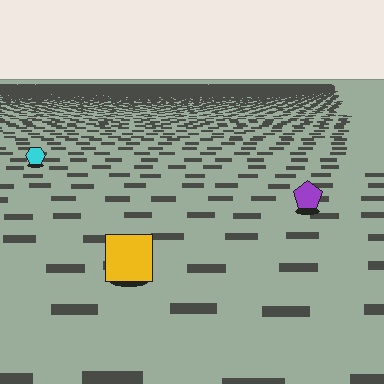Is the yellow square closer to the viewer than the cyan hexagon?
Yes. The yellow square is closer — you can tell from the texture gradient: the ground texture is coarser near it.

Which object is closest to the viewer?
The yellow square is closest. The texture marks near it are larger and more spread out.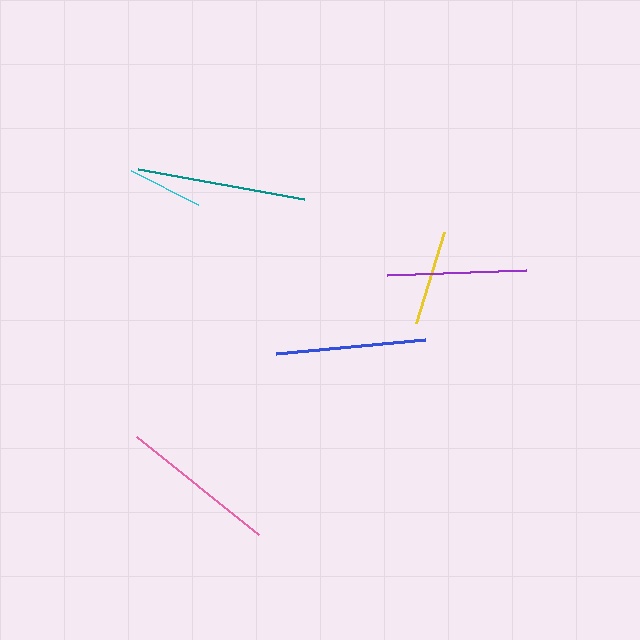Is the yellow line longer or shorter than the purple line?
The purple line is longer than the yellow line.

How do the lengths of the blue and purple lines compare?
The blue and purple lines are approximately the same length.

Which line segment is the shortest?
The cyan line is the shortest at approximately 74 pixels.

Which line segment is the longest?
The teal line is the longest at approximately 169 pixels.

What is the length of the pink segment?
The pink segment is approximately 157 pixels long.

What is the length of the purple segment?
The purple segment is approximately 139 pixels long.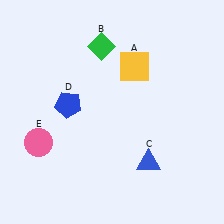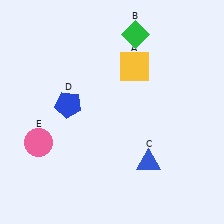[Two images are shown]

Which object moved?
The green diamond (B) moved right.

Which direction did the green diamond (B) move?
The green diamond (B) moved right.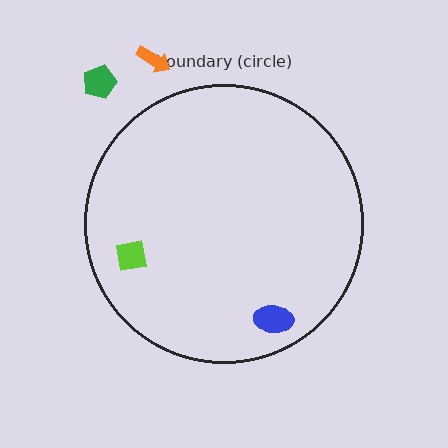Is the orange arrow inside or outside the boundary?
Outside.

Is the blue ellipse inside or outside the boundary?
Inside.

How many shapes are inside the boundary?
2 inside, 2 outside.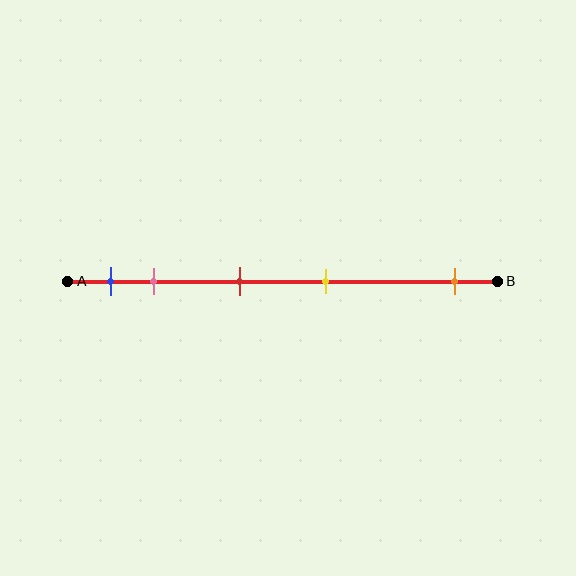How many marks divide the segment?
There are 5 marks dividing the segment.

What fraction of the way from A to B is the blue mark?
The blue mark is approximately 10% (0.1) of the way from A to B.